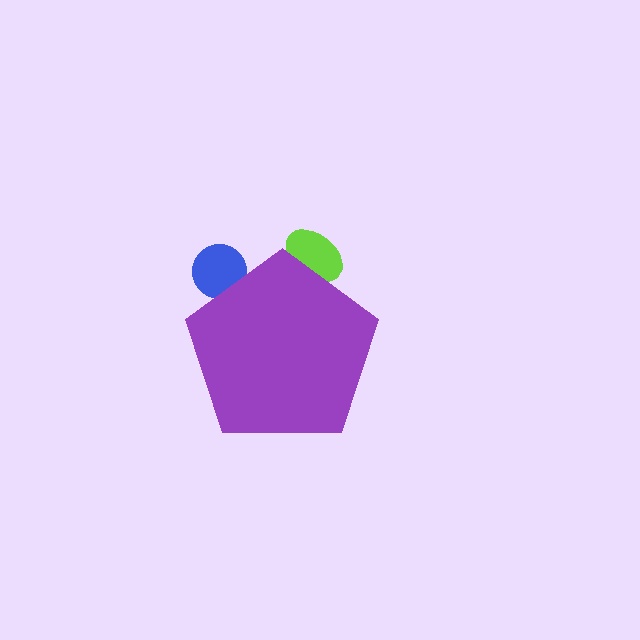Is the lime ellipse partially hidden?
Yes, the lime ellipse is partially hidden behind the purple pentagon.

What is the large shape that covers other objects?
A purple pentagon.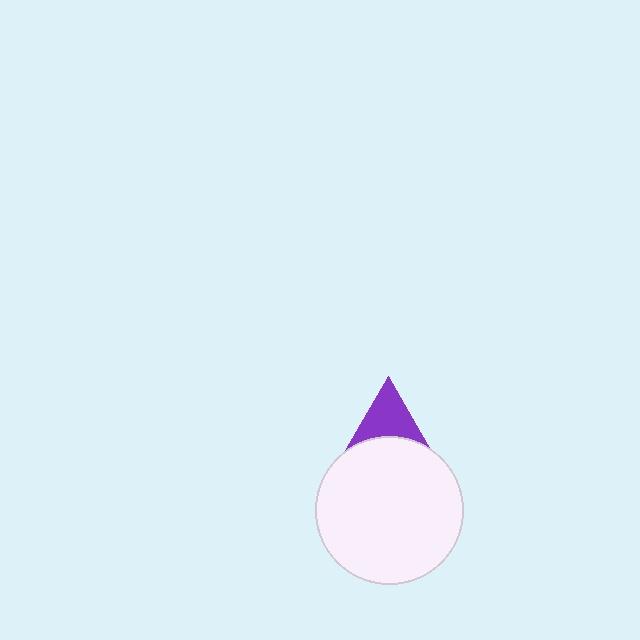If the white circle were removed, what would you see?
You would see the complete purple triangle.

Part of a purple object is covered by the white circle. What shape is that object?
It is a triangle.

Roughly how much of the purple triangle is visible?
A small part of it is visible (roughly 33%).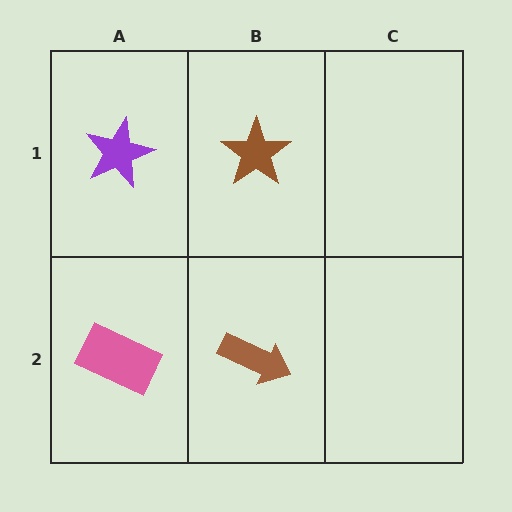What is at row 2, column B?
A brown arrow.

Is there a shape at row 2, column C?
No, that cell is empty.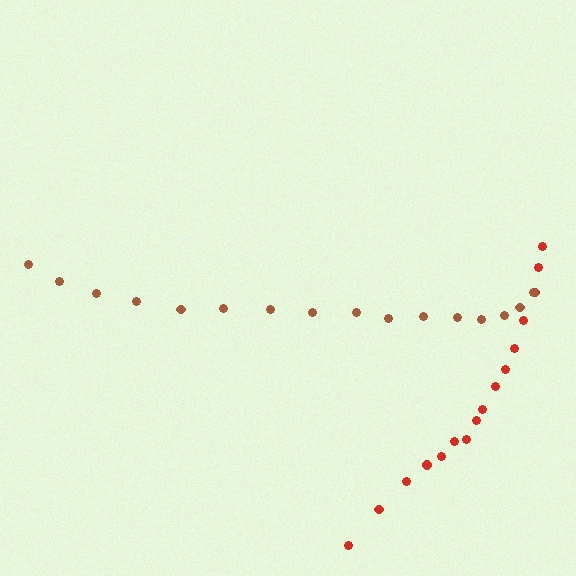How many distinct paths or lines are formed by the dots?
There are 2 distinct paths.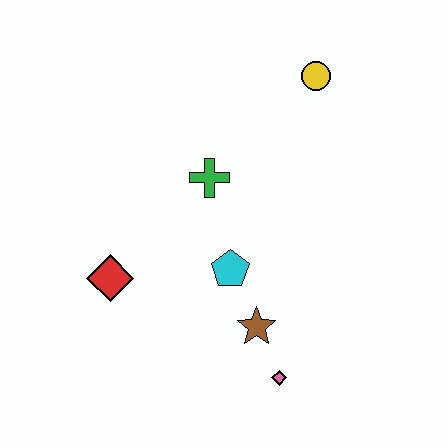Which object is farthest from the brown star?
The yellow circle is farthest from the brown star.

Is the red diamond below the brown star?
No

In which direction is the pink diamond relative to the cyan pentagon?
The pink diamond is below the cyan pentagon.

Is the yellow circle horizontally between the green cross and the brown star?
No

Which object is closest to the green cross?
The cyan pentagon is closest to the green cross.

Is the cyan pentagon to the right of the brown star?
No